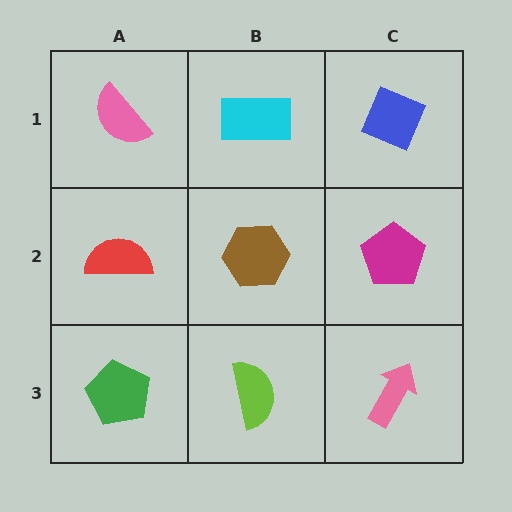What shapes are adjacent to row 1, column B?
A brown hexagon (row 2, column B), a pink semicircle (row 1, column A), a blue diamond (row 1, column C).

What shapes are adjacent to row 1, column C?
A magenta pentagon (row 2, column C), a cyan rectangle (row 1, column B).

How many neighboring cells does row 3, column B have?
3.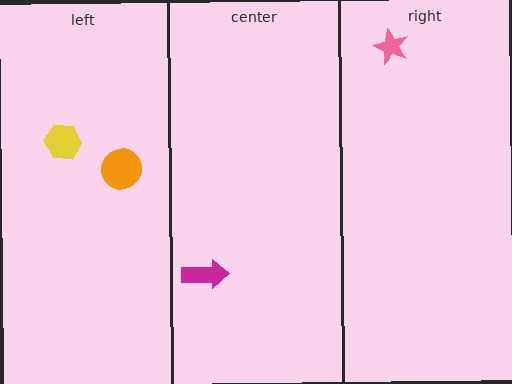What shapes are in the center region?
The magenta arrow.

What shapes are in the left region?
The orange circle, the yellow hexagon.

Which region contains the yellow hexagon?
The left region.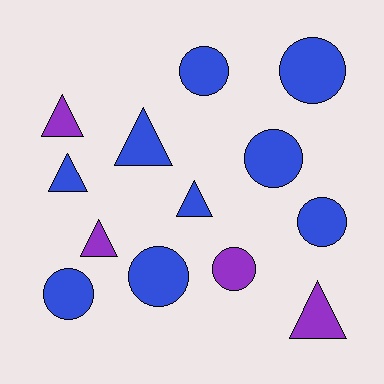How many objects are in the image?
There are 13 objects.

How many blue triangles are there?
There are 3 blue triangles.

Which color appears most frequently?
Blue, with 9 objects.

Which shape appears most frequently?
Circle, with 7 objects.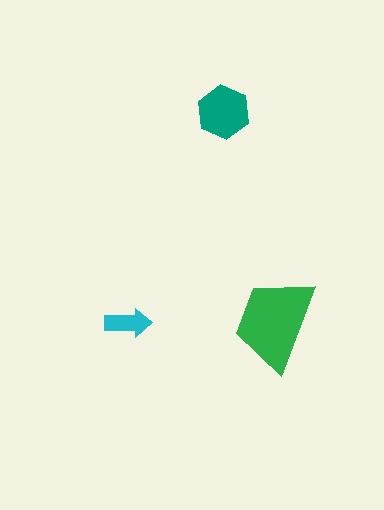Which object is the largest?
The green trapezoid.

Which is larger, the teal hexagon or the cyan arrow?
The teal hexagon.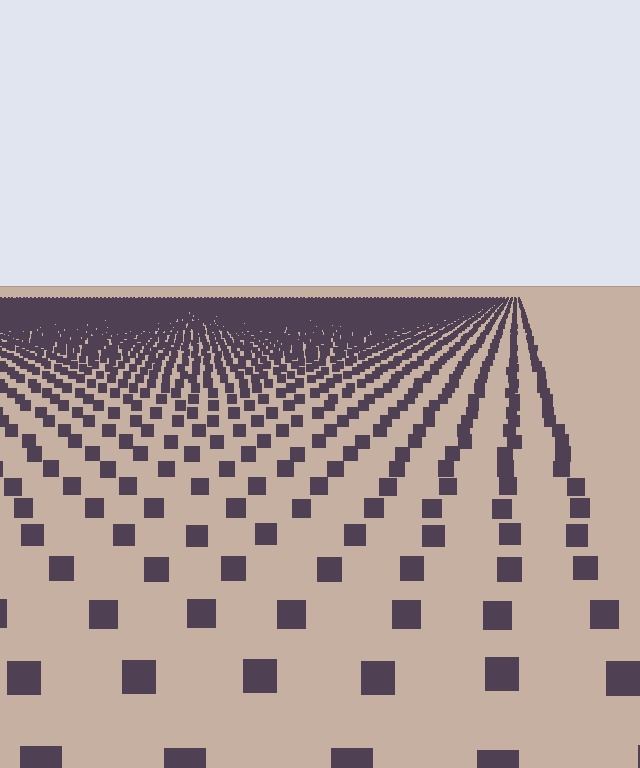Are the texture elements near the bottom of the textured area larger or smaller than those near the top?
Larger. Near the bottom, elements are closer to the viewer and appear at a bigger on-screen size.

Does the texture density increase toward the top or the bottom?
Density increases toward the top.